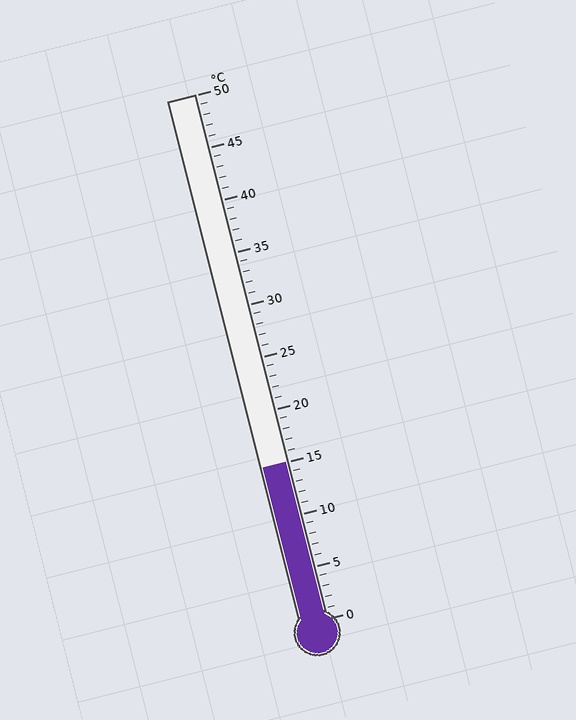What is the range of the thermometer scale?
The thermometer scale ranges from 0°C to 50°C.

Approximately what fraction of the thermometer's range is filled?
The thermometer is filled to approximately 30% of its range.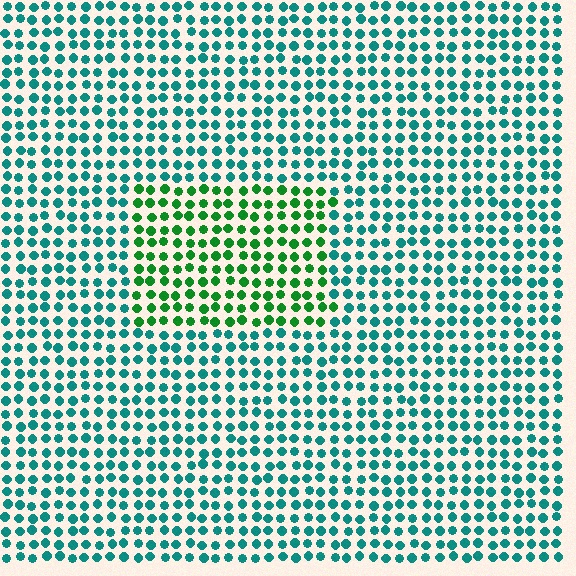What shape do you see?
I see a rectangle.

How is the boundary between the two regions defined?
The boundary is defined purely by a slight shift in hue (about 45 degrees). Spacing, size, and orientation are identical on both sides.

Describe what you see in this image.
The image is filled with small teal elements in a uniform arrangement. A rectangle-shaped region is visible where the elements are tinted to a slightly different hue, forming a subtle color boundary.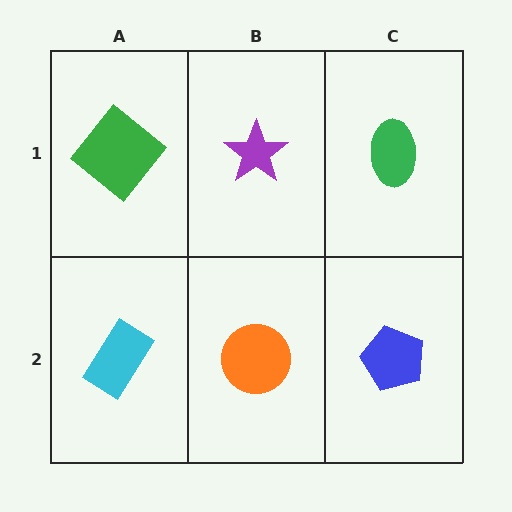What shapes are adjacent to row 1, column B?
An orange circle (row 2, column B), a green diamond (row 1, column A), a green ellipse (row 1, column C).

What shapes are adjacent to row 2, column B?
A purple star (row 1, column B), a cyan rectangle (row 2, column A), a blue pentagon (row 2, column C).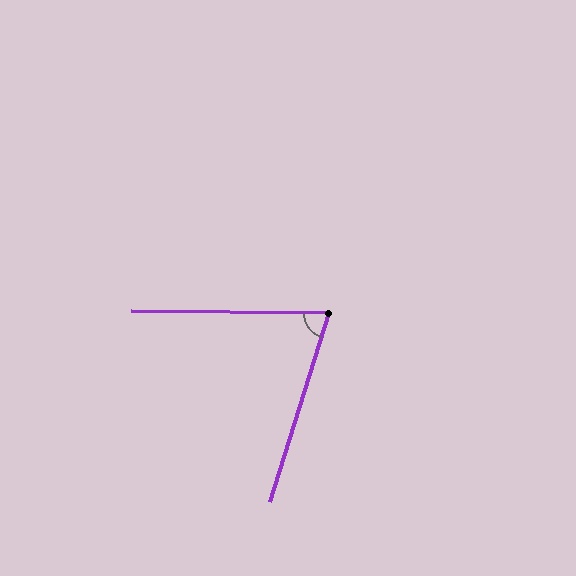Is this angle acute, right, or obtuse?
It is acute.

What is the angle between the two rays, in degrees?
Approximately 73 degrees.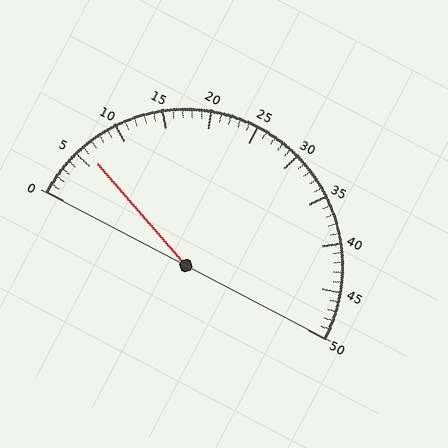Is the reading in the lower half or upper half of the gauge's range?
The reading is in the lower half of the range (0 to 50).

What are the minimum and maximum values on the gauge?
The gauge ranges from 0 to 50.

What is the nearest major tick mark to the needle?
The nearest major tick mark is 5.